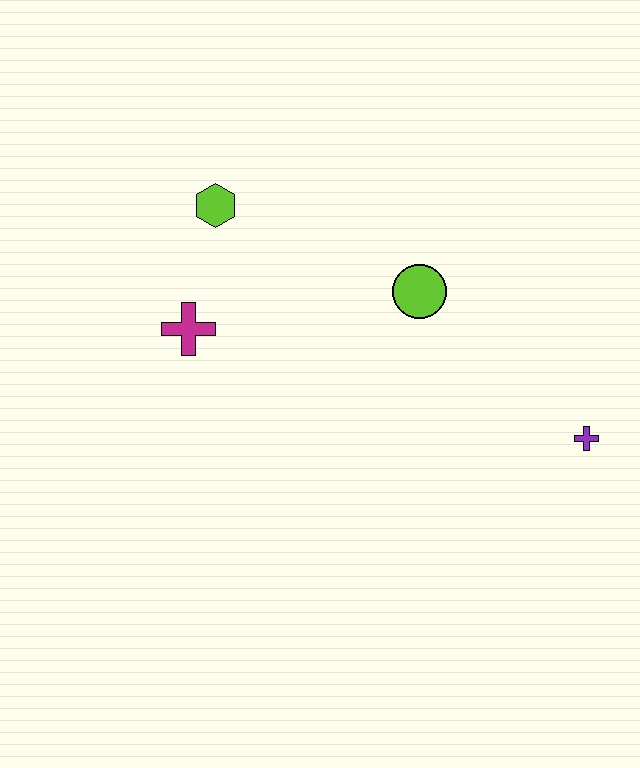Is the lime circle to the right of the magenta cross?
Yes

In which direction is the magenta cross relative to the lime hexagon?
The magenta cross is below the lime hexagon.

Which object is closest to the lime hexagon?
The magenta cross is closest to the lime hexagon.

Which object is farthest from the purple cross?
The lime hexagon is farthest from the purple cross.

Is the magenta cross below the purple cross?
No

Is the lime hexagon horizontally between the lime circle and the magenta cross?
Yes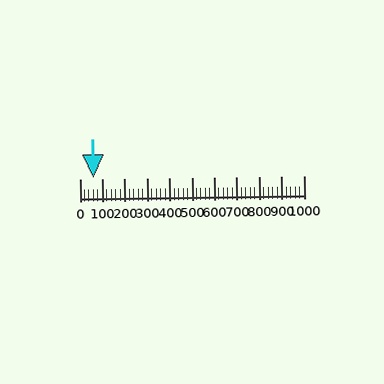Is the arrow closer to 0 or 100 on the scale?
The arrow is closer to 100.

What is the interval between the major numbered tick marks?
The major tick marks are spaced 100 units apart.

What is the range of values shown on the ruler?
The ruler shows values from 0 to 1000.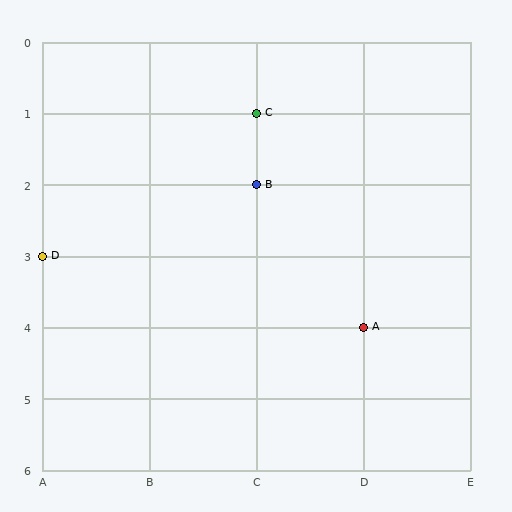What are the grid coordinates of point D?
Point D is at grid coordinates (A, 3).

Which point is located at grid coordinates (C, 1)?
Point C is at (C, 1).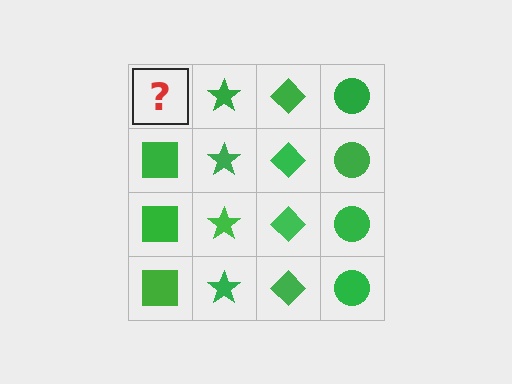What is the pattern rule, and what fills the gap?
The rule is that each column has a consistent shape. The gap should be filled with a green square.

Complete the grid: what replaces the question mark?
The question mark should be replaced with a green square.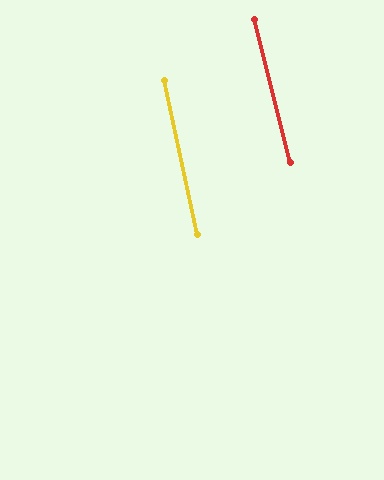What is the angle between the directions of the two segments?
Approximately 2 degrees.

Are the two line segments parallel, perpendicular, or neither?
Parallel — their directions differ by only 1.9°.